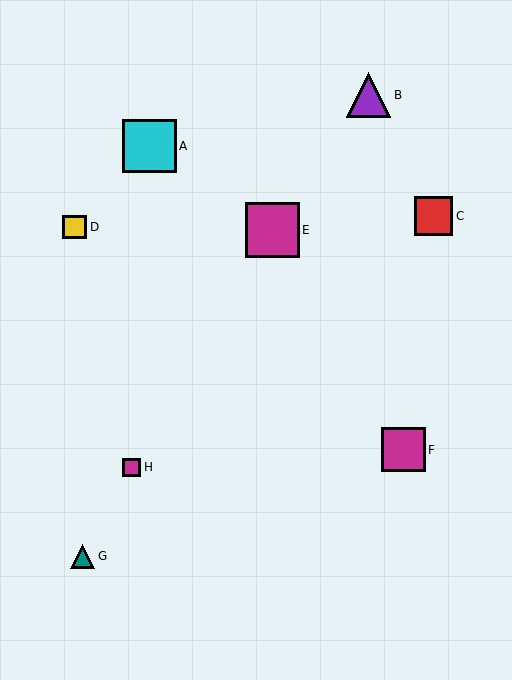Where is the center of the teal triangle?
The center of the teal triangle is at (83, 556).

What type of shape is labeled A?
Shape A is a cyan square.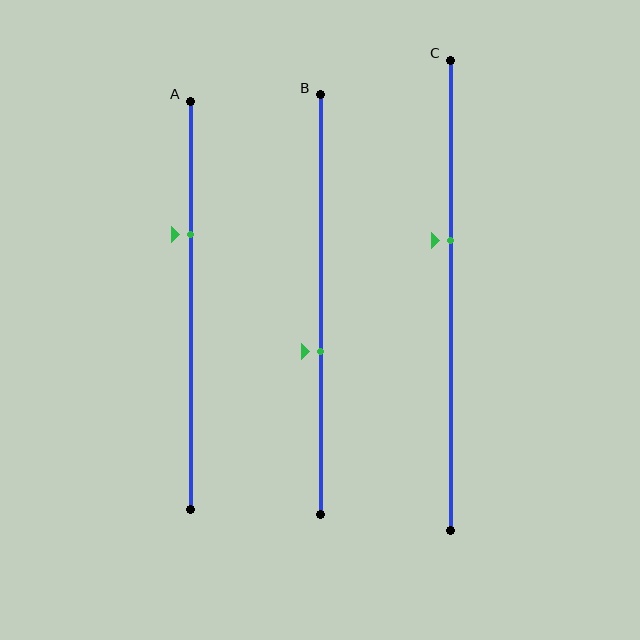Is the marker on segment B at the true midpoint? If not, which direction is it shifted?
No, the marker on segment B is shifted downward by about 11% of the segment length.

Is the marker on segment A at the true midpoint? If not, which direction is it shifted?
No, the marker on segment A is shifted upward by about 17% of the segment length.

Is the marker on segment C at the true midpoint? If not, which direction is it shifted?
No, the marker on segment C is shifted upward by about 12% of the segment length.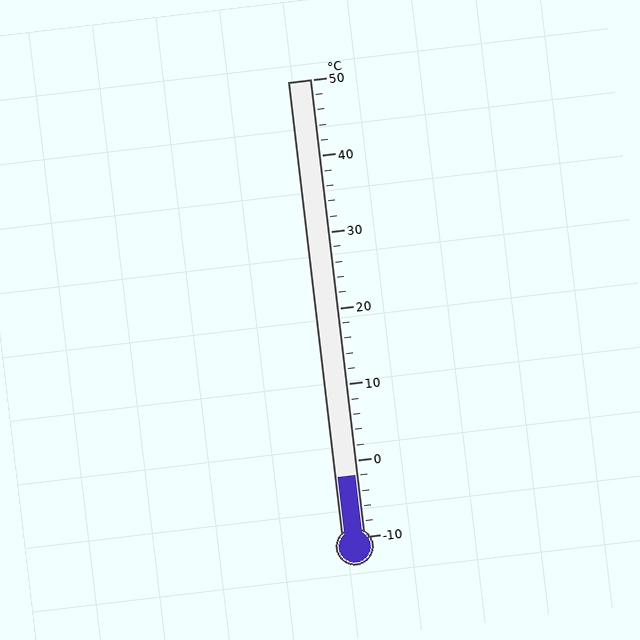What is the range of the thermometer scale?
The thermometer scale ranges from -10°C to 50°C.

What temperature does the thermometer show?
The thermometer shows approximately -2°C.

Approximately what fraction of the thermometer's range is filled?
The thermometer is filled to approximately 15% of its range.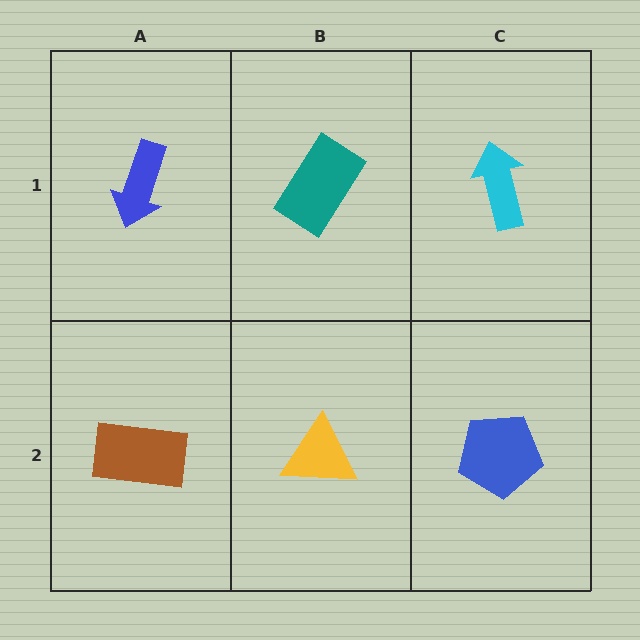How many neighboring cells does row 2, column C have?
2.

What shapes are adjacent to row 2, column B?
A teal rectangle (row 1, column B), a brown rectangle (row 2, column A), a blue pentagon (row 2, column C).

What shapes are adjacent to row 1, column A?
A brown rectangle (row 2, column A), a teal rectangle (row 1, column B).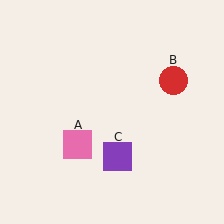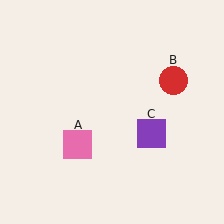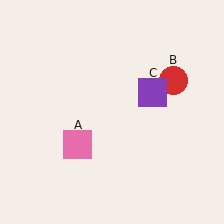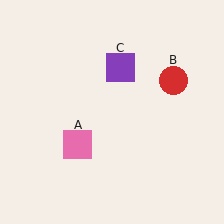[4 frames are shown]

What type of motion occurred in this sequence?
The purple square (object C) rotated counterclockwise around the center of the scene.